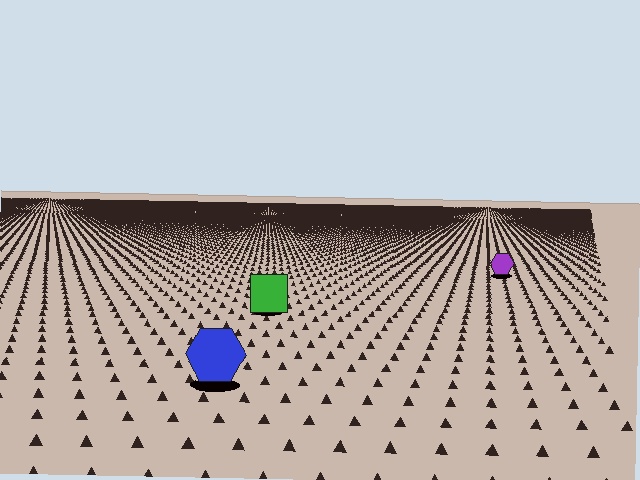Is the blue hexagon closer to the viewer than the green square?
Yes. The blue hexagon is closer — you can tell from the texture gradient: the ground texture is coarser near it.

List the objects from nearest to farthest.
From nearest to farthest: the blue hexagon, the green square, the purple hexagon.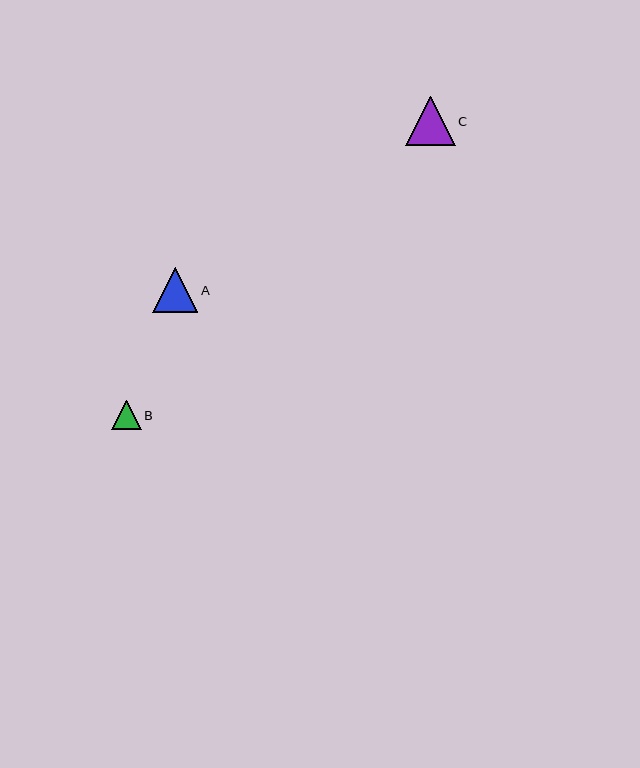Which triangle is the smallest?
Triangle B is the smallest with a size of approximately 29 pixels.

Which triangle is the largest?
Triangle C is the largest with a size of approximately 49 pixels.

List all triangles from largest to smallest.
From largest to smallest: C, A, B.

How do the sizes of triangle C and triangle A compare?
Triangle C and triangle A are approximately the same size.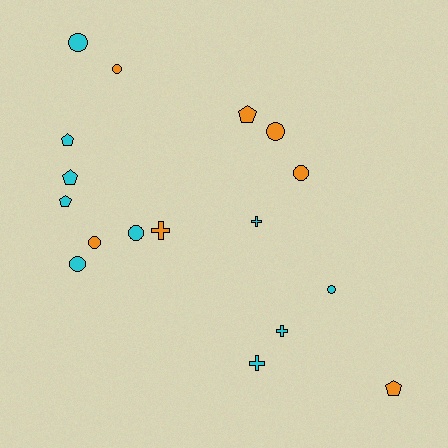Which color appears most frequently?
Cyan, with 10 objects.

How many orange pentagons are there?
There are 2 orange pentagons.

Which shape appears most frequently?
Circle, with 8 objects.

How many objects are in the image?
There are 17 objects.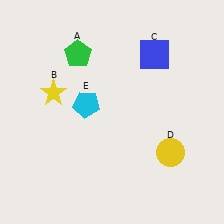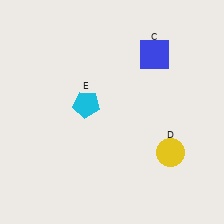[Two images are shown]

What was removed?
The green pentagon (A), the yellow star (B) were removed in Image 2.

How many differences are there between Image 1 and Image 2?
There are 2 differences between the two images.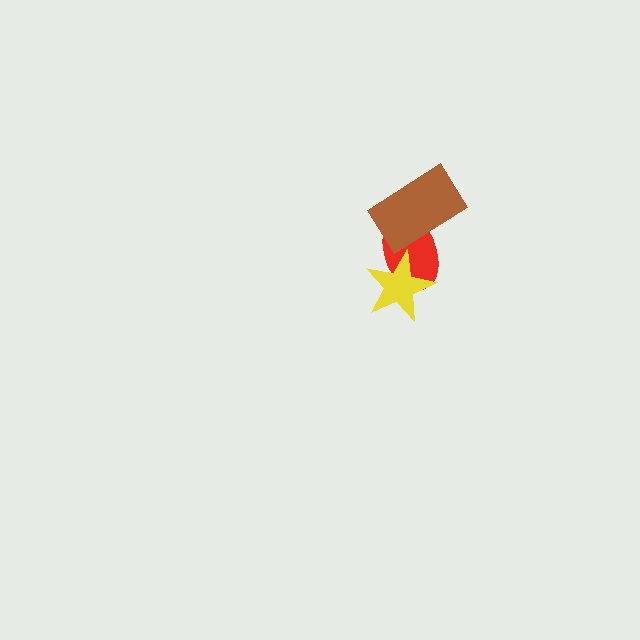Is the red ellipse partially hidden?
Yes, it is partially covered by another shape.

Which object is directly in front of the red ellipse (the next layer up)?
The brown rectangle is directly in front of the red ellipse.